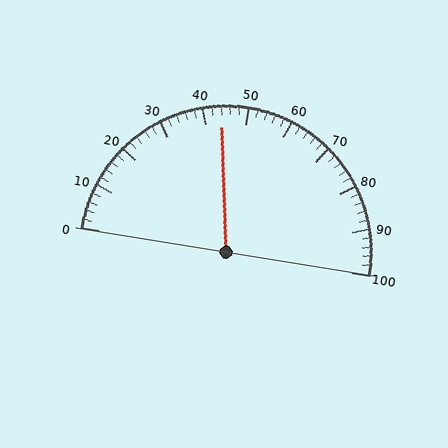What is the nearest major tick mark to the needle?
The nearest major tick mark is 40.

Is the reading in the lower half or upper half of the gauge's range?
The reading is in the lower half of the range (0 to 100).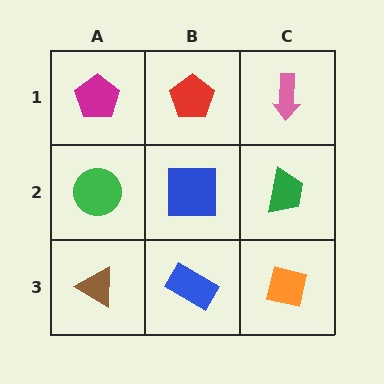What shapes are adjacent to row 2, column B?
A red pentagon (row 1, column B), a blue rectangle (row 3, column B), a green circle (row 2, column A), a green trapezoid (row 2, column C).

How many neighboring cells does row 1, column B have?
3.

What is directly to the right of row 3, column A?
A blue rectangle.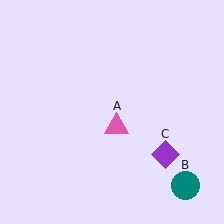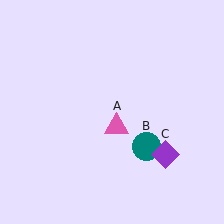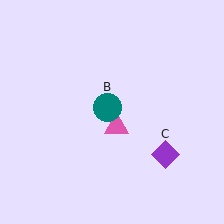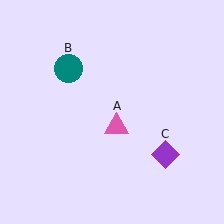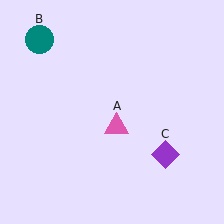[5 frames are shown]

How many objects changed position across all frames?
1 object changed position: teal circle (object B).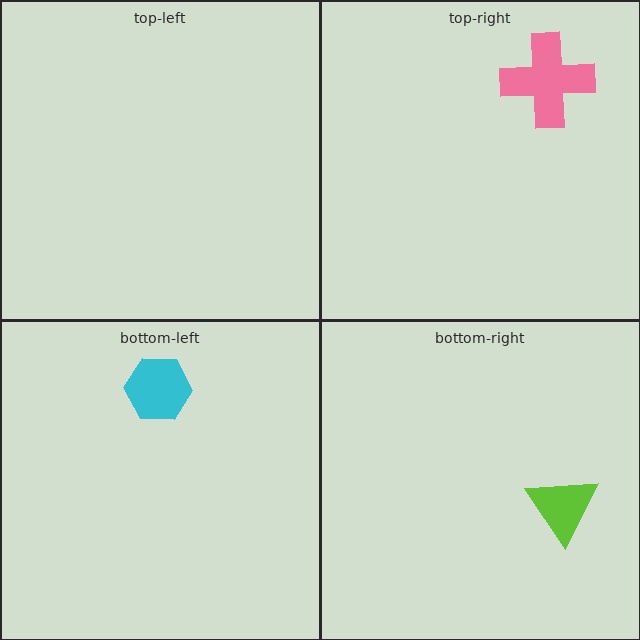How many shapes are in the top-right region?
1.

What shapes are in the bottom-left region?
The cyan hexagon.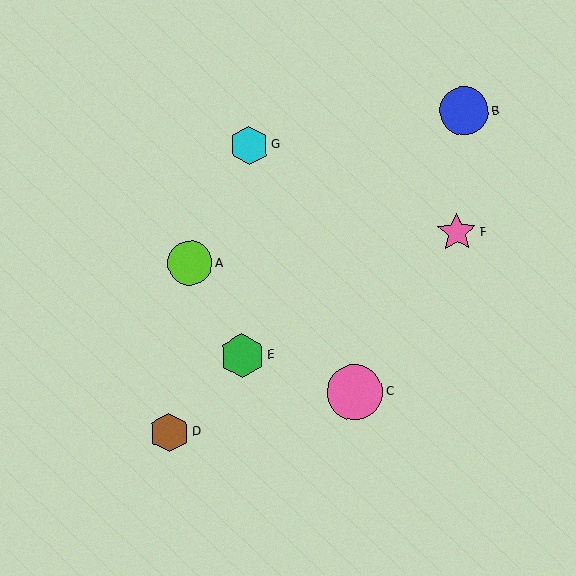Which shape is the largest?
The pink circle (labeled C) is the largest.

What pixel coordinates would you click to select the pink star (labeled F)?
Click at (457, 233) to select the pink star F.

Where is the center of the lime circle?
The center of the lime circle is at (190, 263).